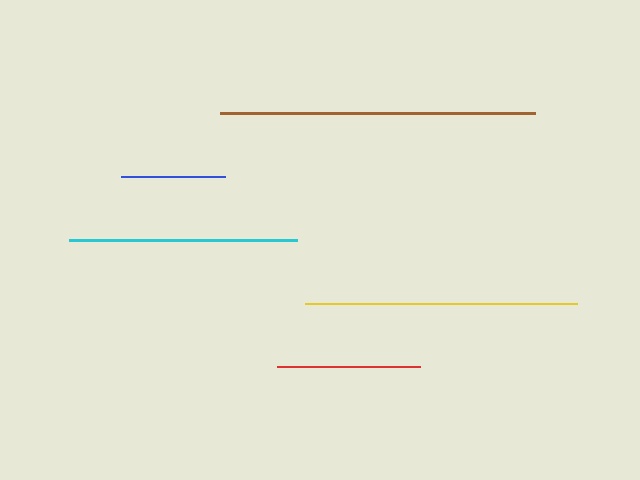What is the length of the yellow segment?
The yellow segment is approximately 272 pixels long.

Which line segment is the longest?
The brown line is the longest at approximately 315 pixels.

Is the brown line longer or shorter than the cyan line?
The brown line is longer than the cyan line.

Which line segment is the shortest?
The blue line is the shortest at approximately 105 pixels.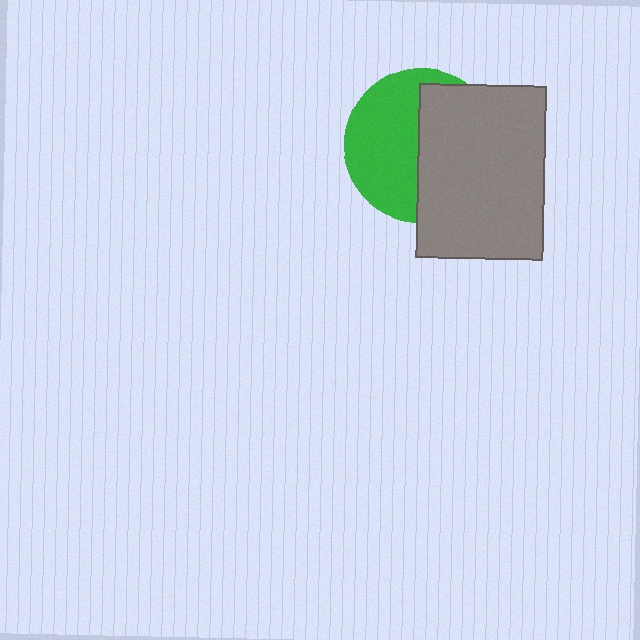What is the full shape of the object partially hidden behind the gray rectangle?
The partially hidden object is a green circle.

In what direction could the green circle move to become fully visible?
The green circle could move left. That would shift it out from behind the gray rectangle entirely.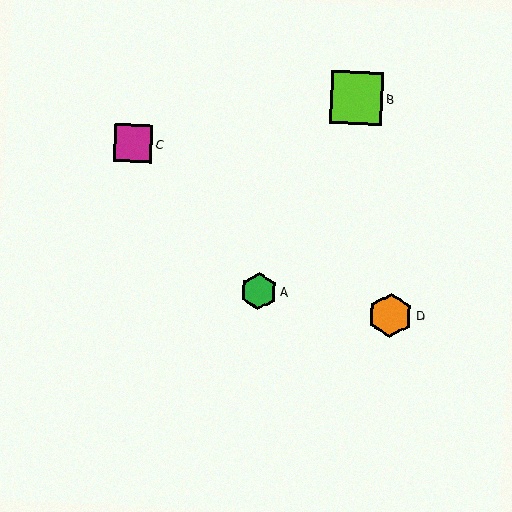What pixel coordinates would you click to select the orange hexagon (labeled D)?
Click at (391, 315) to select the orange hexagon D.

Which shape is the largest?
The lime square (labeled B) is the largest.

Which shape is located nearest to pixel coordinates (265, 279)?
The green hexagon (labeled A) at (259, 291) is nearest to that location.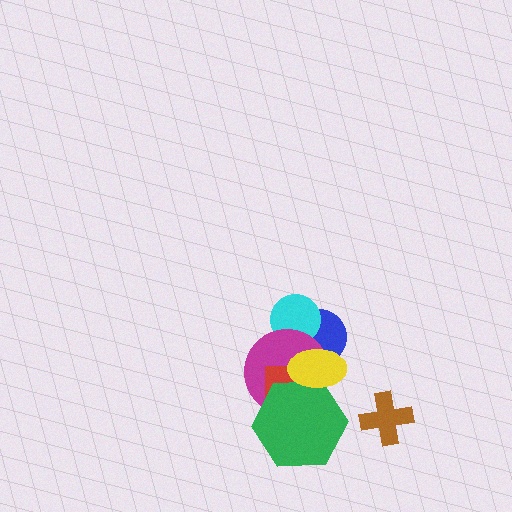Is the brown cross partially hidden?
No, no other shape covers it.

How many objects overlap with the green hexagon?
3 objects overlap with the green hexagon.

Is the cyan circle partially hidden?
Yes, it is partially covered by another shape.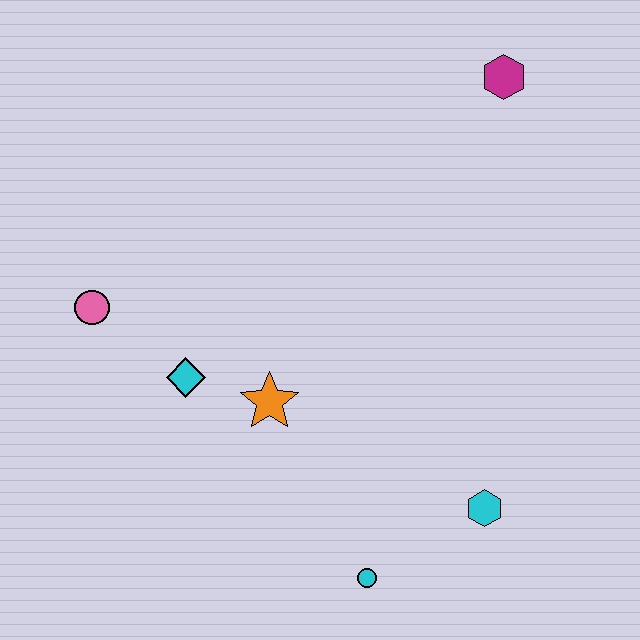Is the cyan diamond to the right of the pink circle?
Yes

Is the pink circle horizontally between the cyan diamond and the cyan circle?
No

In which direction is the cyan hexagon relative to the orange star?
The cyan hexagon is to the right of the orange star.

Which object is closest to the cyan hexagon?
The cyan circle is closest to the cyan hexagon.